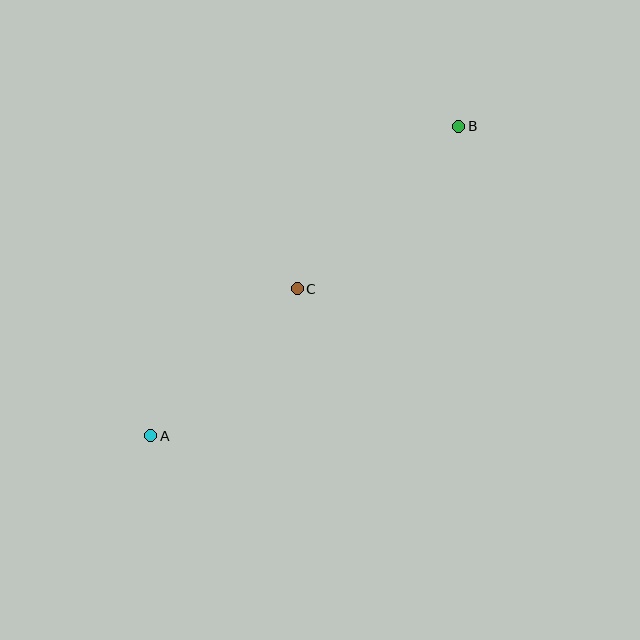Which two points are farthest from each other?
Points A and B are farthest from each other.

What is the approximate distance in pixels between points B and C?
The distance between B and C is approximately 229 pixels.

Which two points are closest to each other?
Points A and C are closest to each other.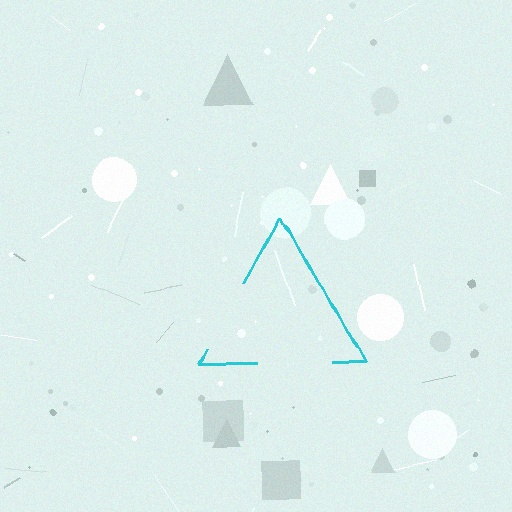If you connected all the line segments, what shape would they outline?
They would outline a triangle.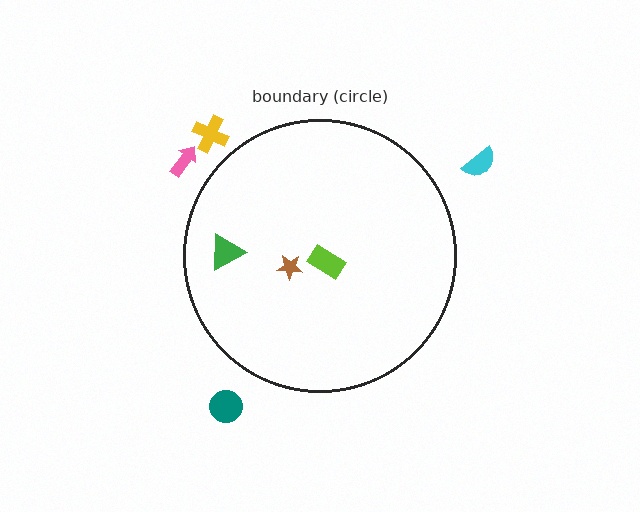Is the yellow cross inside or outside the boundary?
Outside.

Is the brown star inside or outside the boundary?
Inside.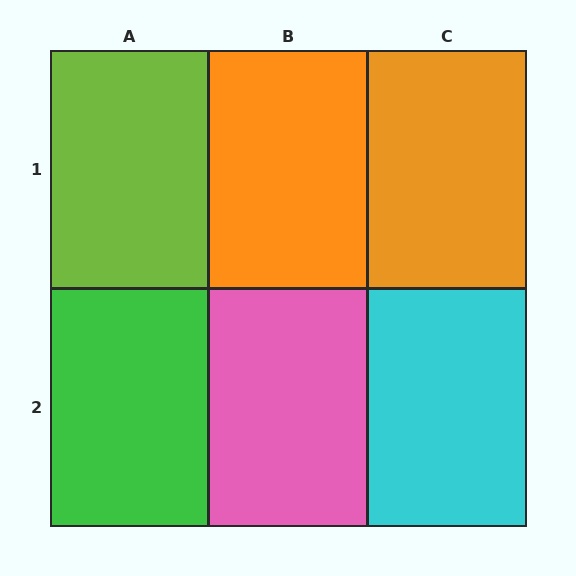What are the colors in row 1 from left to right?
Lime, orange, orange.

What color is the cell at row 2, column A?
Green.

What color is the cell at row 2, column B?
Pink.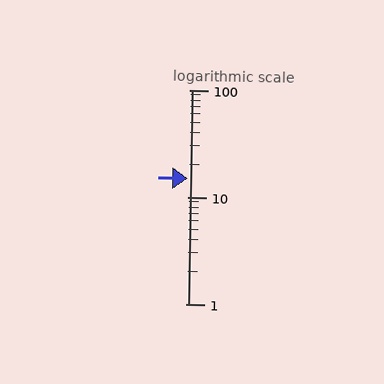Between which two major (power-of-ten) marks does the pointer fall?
The pointer is between 10 and 100.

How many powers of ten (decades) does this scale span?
The scale spans 2 decades, from 1 to 100.